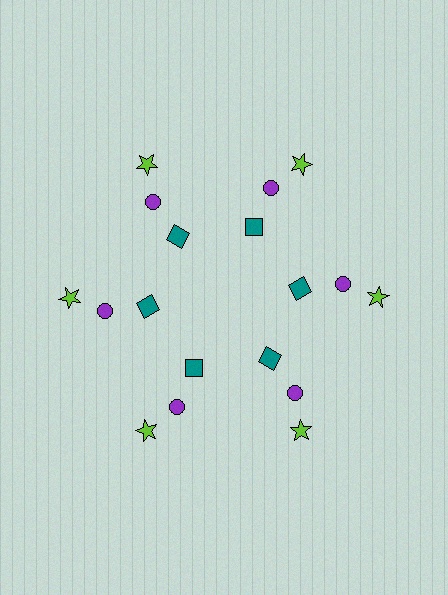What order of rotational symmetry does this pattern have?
This pattern has 6-fold rotational symmetry.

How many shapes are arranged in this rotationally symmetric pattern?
There are 18 shapes, arranged in 6 groups of 3.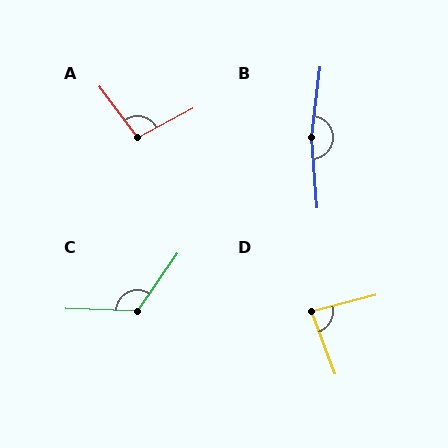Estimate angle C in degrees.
Approximately 123 degrees.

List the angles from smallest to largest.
D (84°), A (98°), C (123°), B (168°).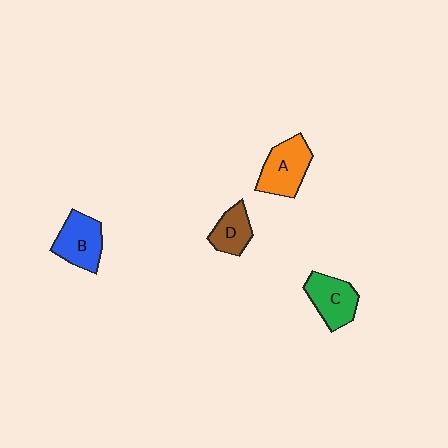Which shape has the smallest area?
Shape D (brown).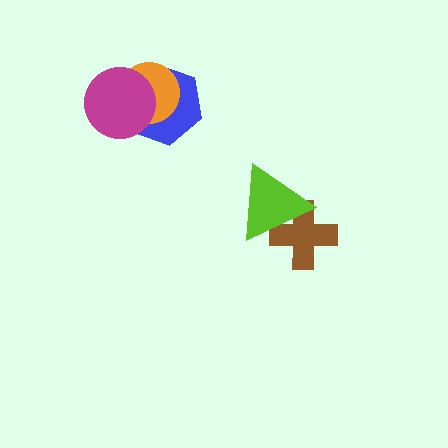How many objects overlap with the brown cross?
1 object overlaps with the brown cross.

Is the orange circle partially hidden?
Yes, it is partially covered by another shape.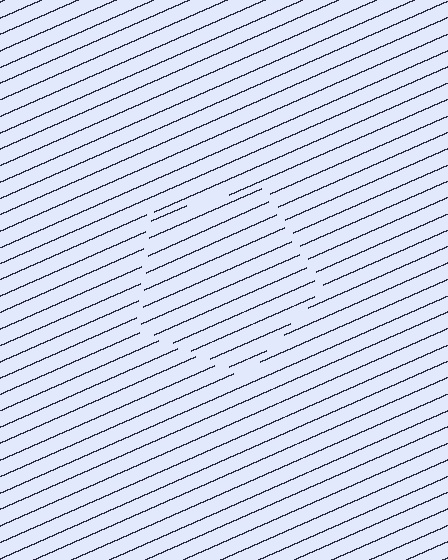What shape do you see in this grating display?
An illusory pentagon. The interior of the shape contains the same grating, shifted by half a period — the contour is defined by the phase discontinuity where line-ends from the inner and outer gratings abut.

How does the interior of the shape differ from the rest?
The interior of the shape contains the same grating, shifted by half a period — the contour is defined by the phase discontinuity where line-ends from the inner and outer gratings abut.